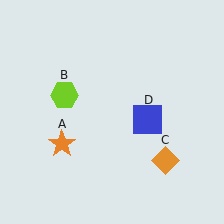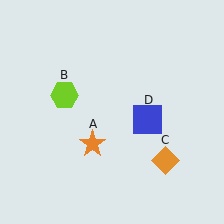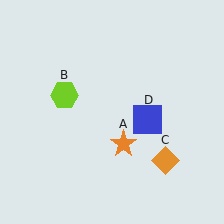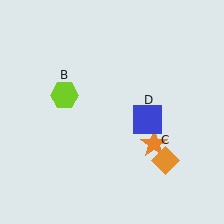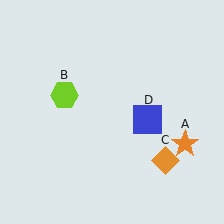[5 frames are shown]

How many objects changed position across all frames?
1 object changed position: orange star (object A).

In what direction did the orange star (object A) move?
The orange star (object A) moved right.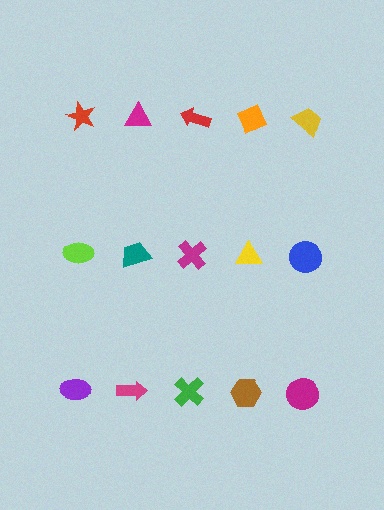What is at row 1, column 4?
An orange diamond.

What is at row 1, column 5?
A yellow trapezoid.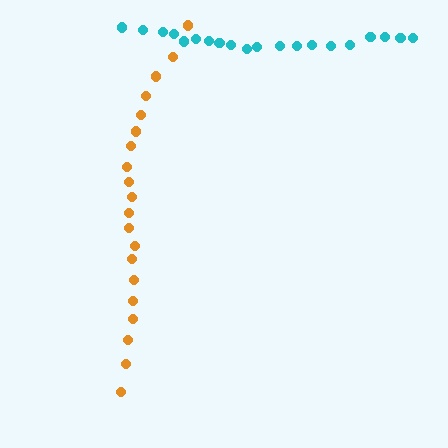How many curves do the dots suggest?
There are 2 distinct paths.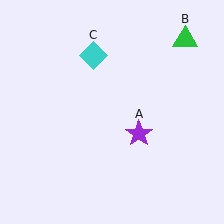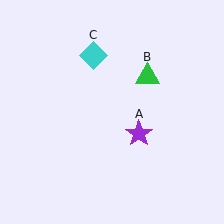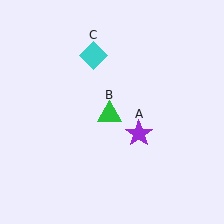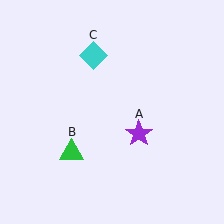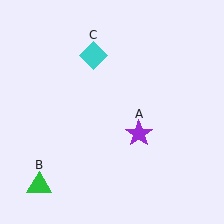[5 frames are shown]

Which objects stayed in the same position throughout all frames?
Purple star (object A) and cyan diamond (object C) remained stationary.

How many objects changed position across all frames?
1 object changed position: green triangle (object B).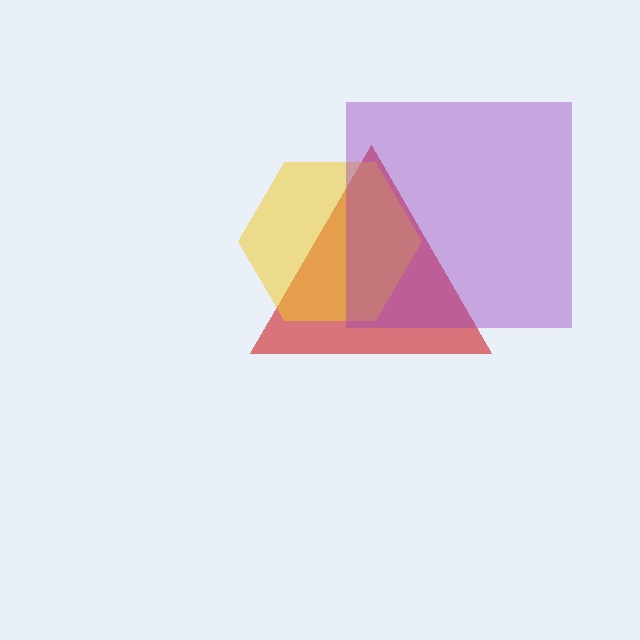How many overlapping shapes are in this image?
There are 3 overlapping shapes in the image.